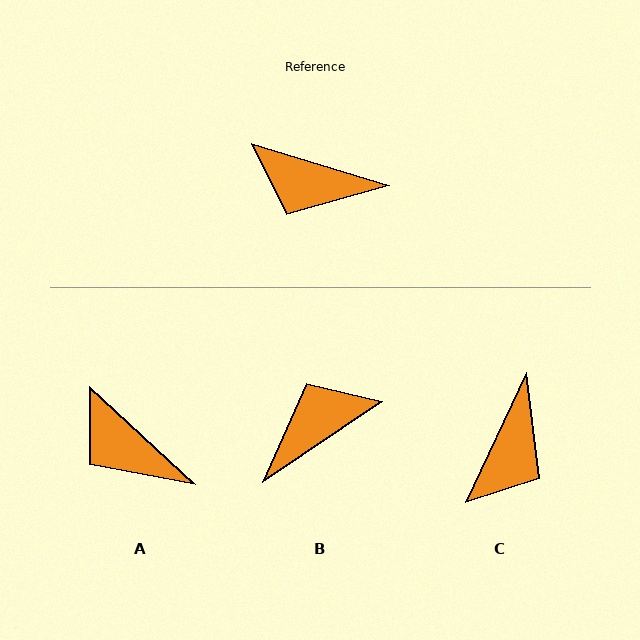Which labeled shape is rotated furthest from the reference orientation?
B, about 129 degrees away.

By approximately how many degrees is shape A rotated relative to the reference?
Approximately 26 degrees clockwise.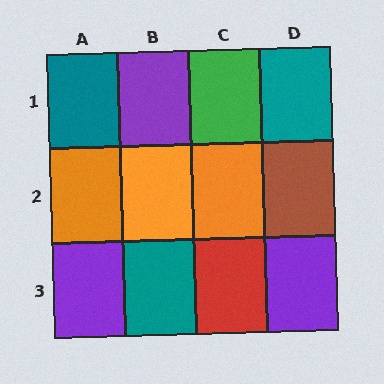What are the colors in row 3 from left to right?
Purple, teal, red, purple.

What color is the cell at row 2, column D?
Brown.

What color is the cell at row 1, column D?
Teal.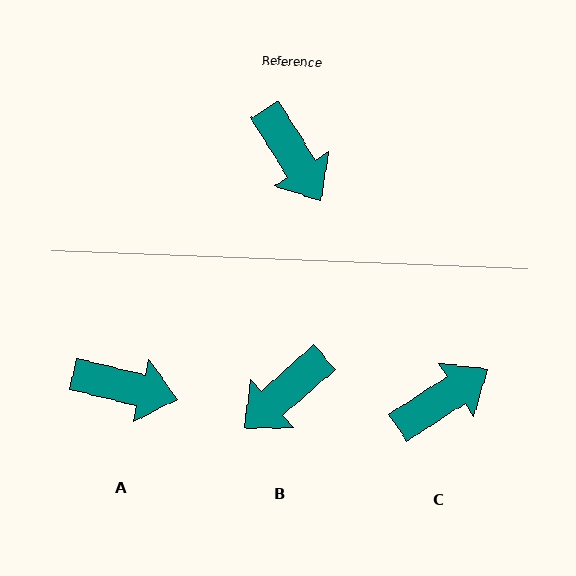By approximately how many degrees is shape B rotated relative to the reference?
Approximately 80 degrees clockwise.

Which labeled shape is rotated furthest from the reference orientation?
C, about 91 degrees away.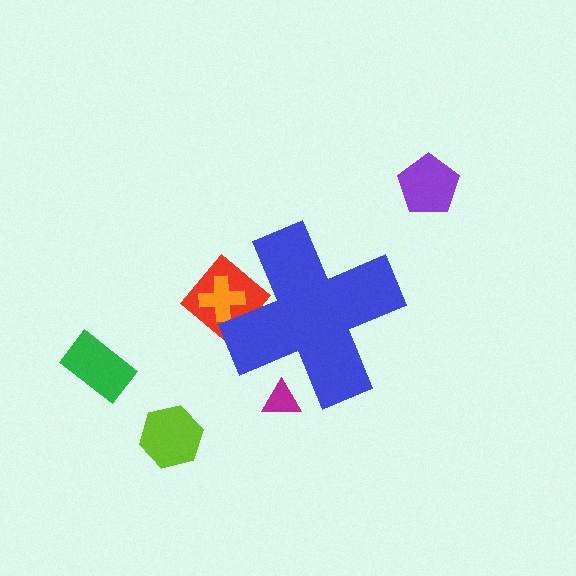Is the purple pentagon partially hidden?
No, the purple pentagon is fully visible.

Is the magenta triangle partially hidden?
Yes, the magenta triangle is partially hidden behind the blue cross.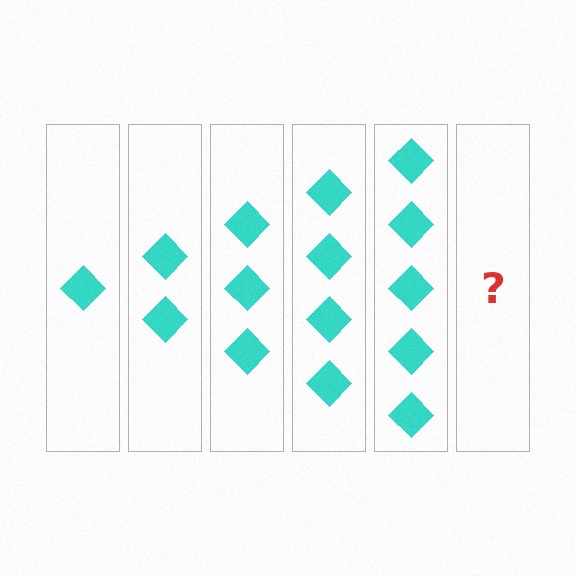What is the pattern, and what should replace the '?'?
The pattern is that each step adds one more diamond. The '?' should be 6 diamonds.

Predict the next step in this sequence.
The next step is 6 diamonds.